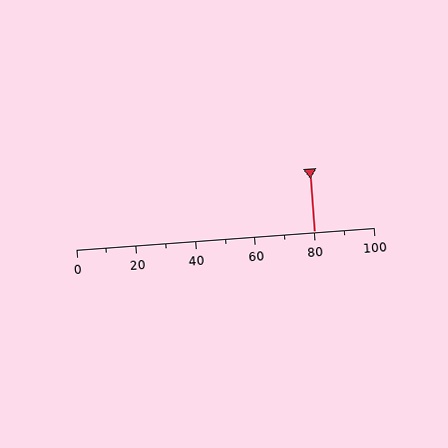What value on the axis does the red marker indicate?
The marker indicates approximately 80.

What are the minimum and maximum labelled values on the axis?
The axis runs from 0 to 100.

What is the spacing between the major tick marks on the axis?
The major ticks are spaced 20 apart.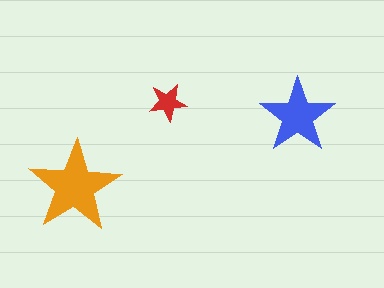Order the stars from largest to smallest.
the orange one, the blue one, the red one.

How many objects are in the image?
There are 3 objects in the image.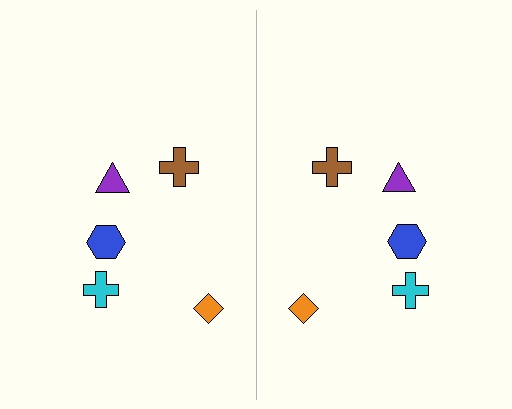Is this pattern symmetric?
Yes, this pattern has bilateral (reflection) symmetry.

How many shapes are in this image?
There are 10 shapes in this image.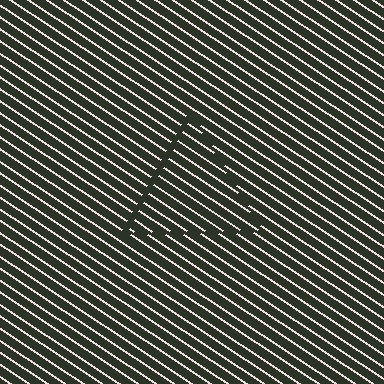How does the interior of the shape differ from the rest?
The interior of the shape contains the same grating, shifted by half a period — the contour is defined by the phase discontinuity where line-ends from the inner and outer gratings abut.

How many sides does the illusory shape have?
3 sides — the line-ends trace a triangle.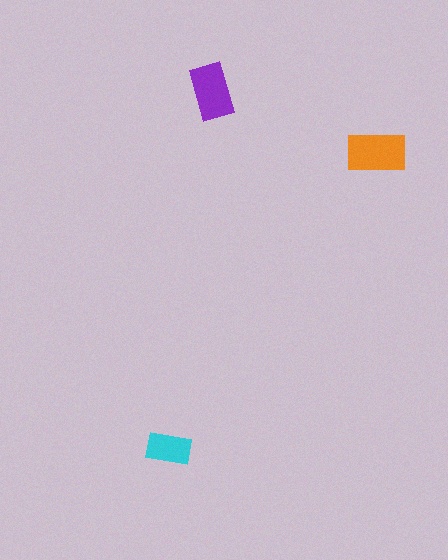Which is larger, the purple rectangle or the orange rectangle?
The orange one.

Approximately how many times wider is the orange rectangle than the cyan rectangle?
About 1.5 times wider.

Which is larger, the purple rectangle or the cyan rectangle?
The purple one.